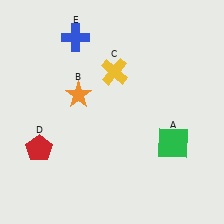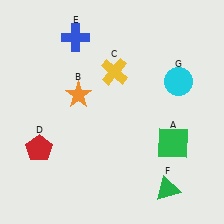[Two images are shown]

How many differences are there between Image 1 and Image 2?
There are 2 differences between the two images.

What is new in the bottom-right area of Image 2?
A green triangle (F) was added in the bottom-right area of Image 2.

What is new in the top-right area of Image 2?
A cyan circle (G) was added in the top-right area of Image 2.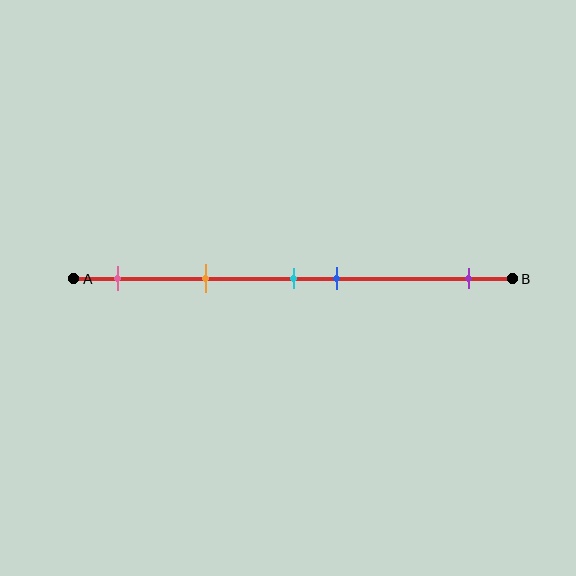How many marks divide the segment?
There are 5 marks dividing the segment.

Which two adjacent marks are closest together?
The cyan and blue marks are the closest adjacent pair.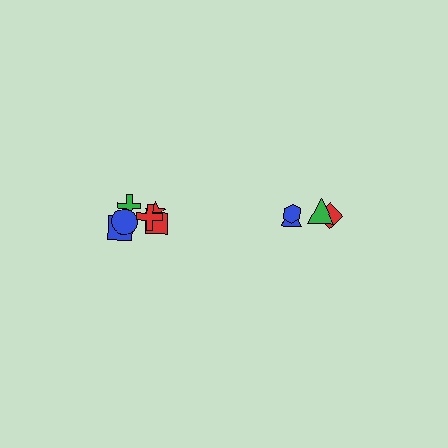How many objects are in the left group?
There are 6 objects.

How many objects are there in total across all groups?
There are 10 objects.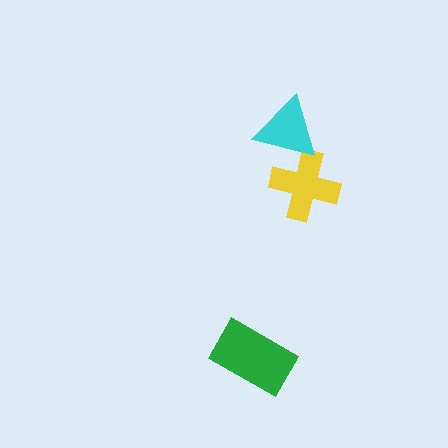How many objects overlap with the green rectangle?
0 objects overlap with the green rectangle.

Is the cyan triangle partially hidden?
No, no other shape covers it.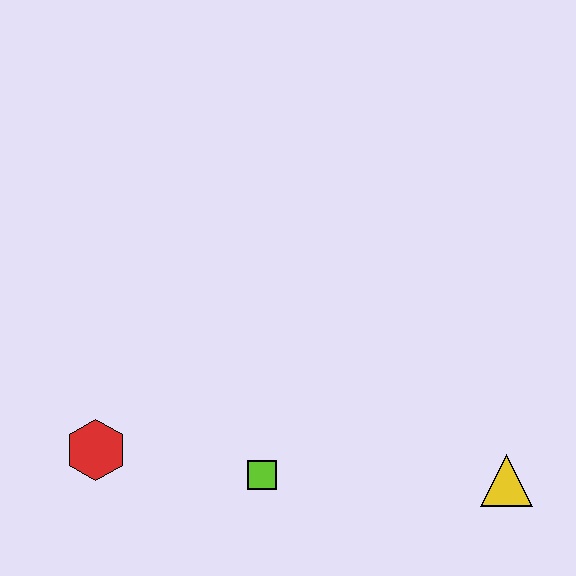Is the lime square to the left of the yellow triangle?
Yes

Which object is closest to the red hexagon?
The lime square is closest to the red hexagon.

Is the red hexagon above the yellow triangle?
Yes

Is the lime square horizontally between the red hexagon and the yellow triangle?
Yes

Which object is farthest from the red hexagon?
The yellow triangle is farthest from the red hexagon.